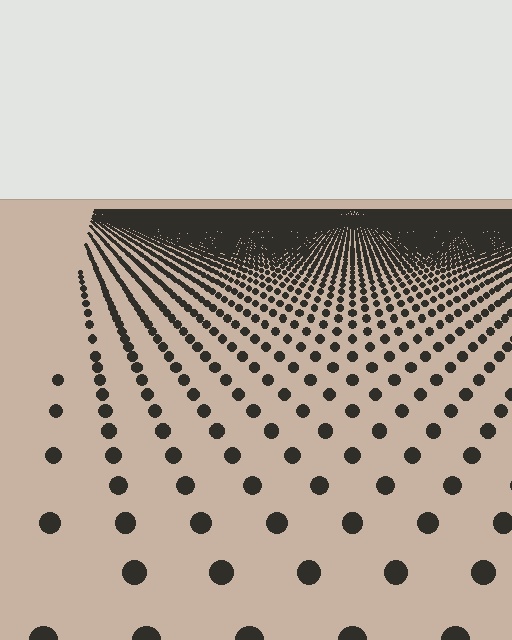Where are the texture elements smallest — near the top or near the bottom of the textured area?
Near the top.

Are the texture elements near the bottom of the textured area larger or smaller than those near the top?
Larger. Near the bottom, elements are closer to the viewer and appear at a bigger on-screen size.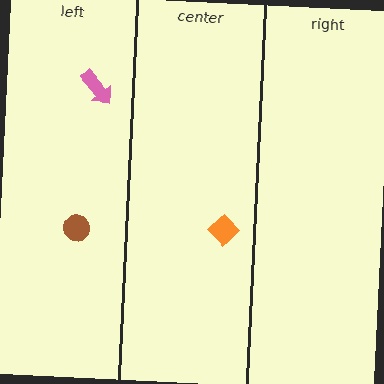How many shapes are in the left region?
2.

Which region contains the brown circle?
The left region.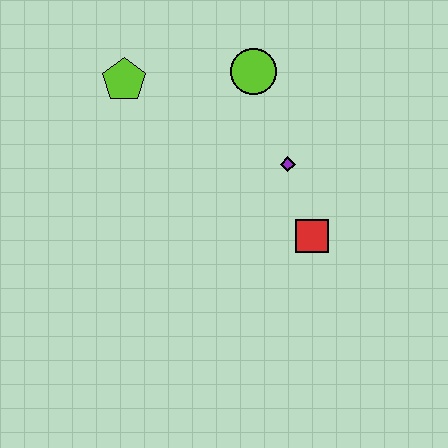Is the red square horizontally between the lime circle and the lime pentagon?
No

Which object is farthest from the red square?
The lime pentagon is farthest from the red square.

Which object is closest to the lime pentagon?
The lime circle is closest to the lime pentagon.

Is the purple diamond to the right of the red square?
No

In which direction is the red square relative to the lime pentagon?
The red square is to the right of the lime pentagon.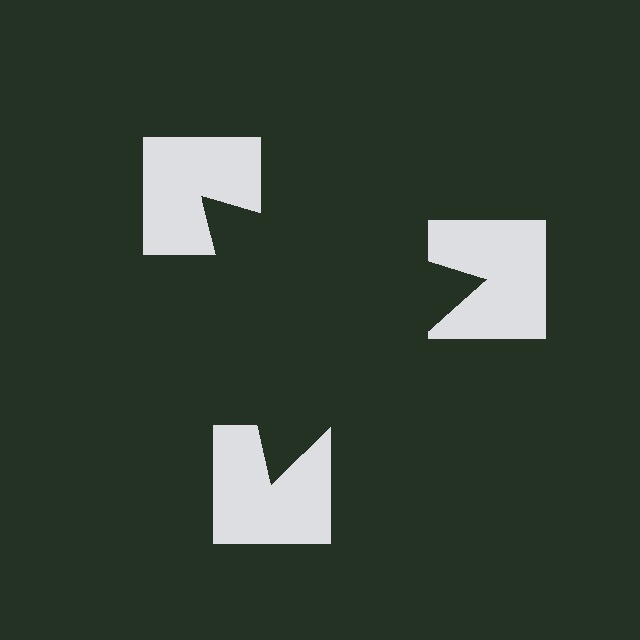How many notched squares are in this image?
There are 3 — one at each vertex of the illusory triangle.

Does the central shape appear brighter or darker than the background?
It typically appears slightly darker than the background, even though no actual brightness change is drawn.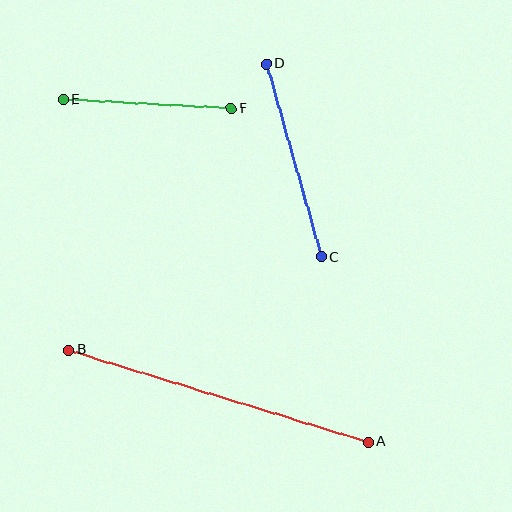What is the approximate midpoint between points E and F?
The midpoint is at approximately (147, 104) pixels.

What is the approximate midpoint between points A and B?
The midpoint is at approximately (218, 396) pixels.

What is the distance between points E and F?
The distance is approximately 168 pixels.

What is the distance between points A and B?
The distance is approximately 313 pixels.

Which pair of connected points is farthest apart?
Points A and B are farthest apart.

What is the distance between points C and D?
The distance is approximately 201 pixels.